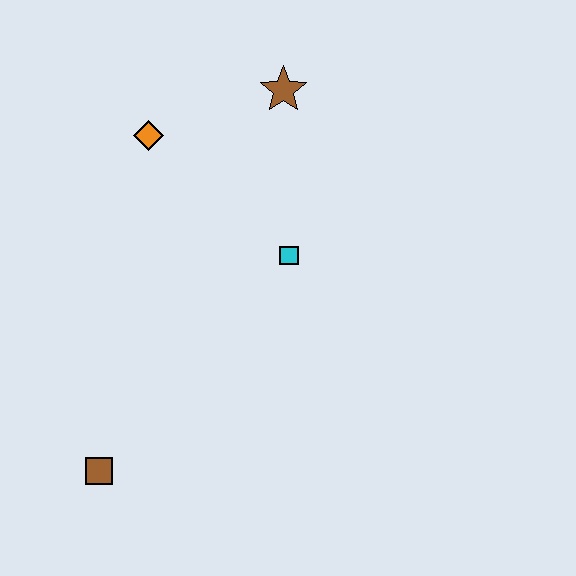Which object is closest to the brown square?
The cyan square is closest to the brown square.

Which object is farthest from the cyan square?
The brown square is farthest from the cyan square.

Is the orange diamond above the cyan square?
Yes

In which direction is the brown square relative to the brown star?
The brown square is below the brown star.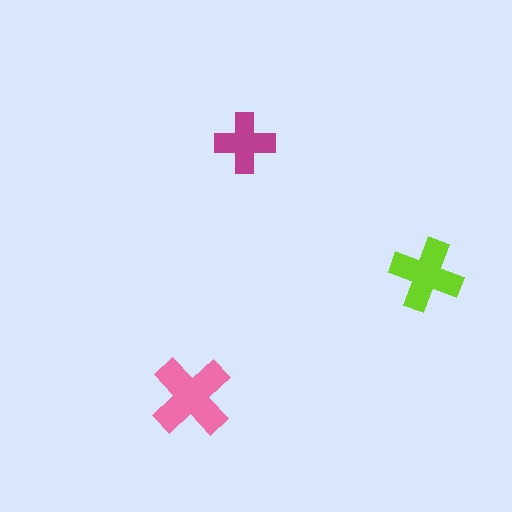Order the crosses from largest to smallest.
the pink one, the lime one, the magenta one.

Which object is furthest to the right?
The lime cross is rightmost.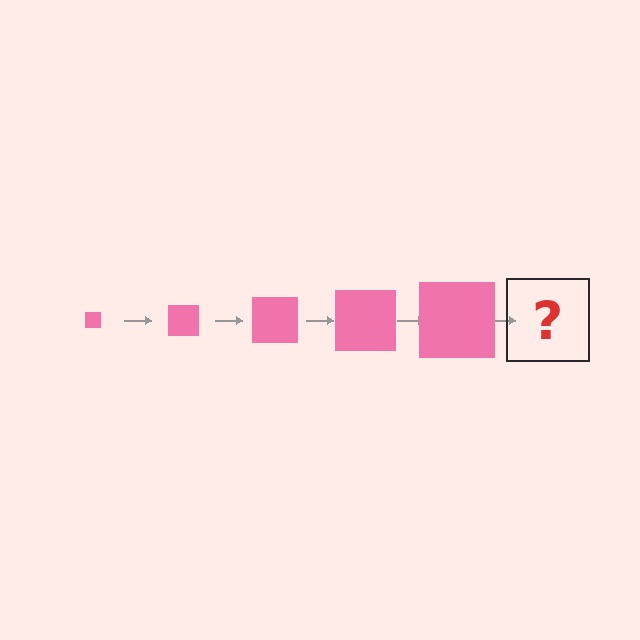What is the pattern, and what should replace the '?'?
The pattern is that the square gets progressively larger each step. The '?' should be a pink square, larger than the previous one.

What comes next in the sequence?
The next element should be a pink square, larger than the previous one.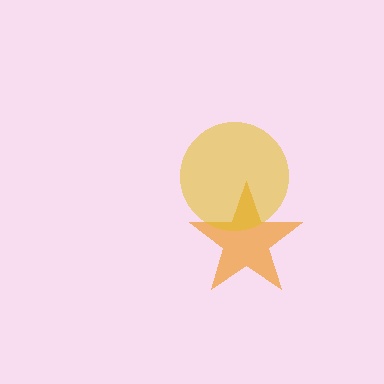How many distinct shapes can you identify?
There are 2 distinct shapes: an orange star, a yellow circle.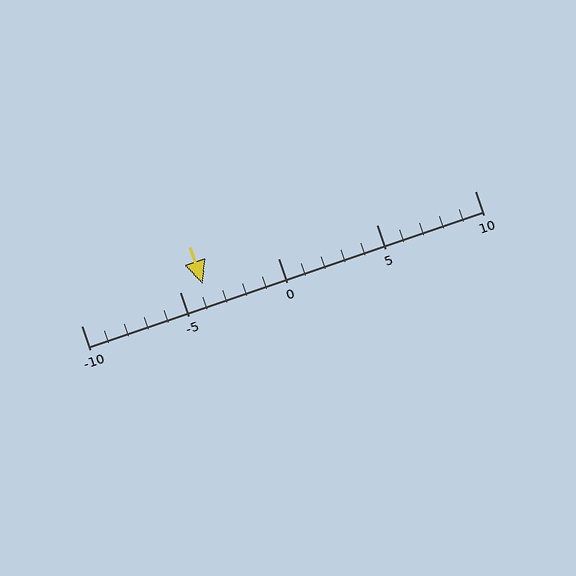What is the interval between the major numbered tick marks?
The major tick marks are spaced 5 units apart.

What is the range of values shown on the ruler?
The ruler shows values from -10 to 10.